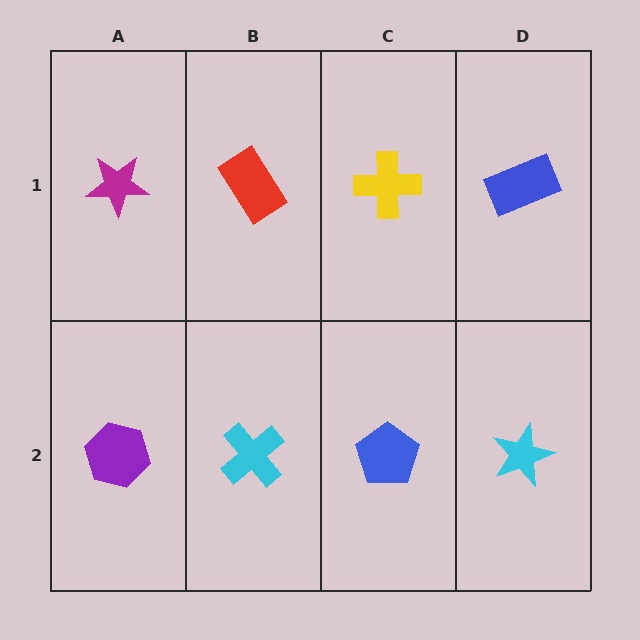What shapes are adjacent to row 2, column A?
A magenta star (row 1, column A), a cyan cross (row 2, column B).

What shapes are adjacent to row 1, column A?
A purple hexagon (row 2, column A), a red rectangle (row 1, column B).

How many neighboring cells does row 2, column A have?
2.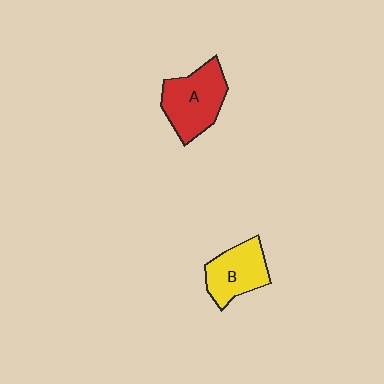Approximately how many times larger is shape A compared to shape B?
Approximately 1.2 times.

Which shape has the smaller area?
Shape B (yellow).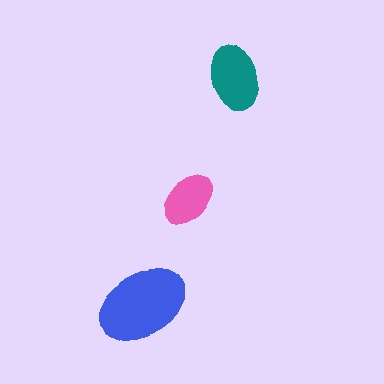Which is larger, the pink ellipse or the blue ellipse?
The blue one.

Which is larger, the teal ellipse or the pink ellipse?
The teal one.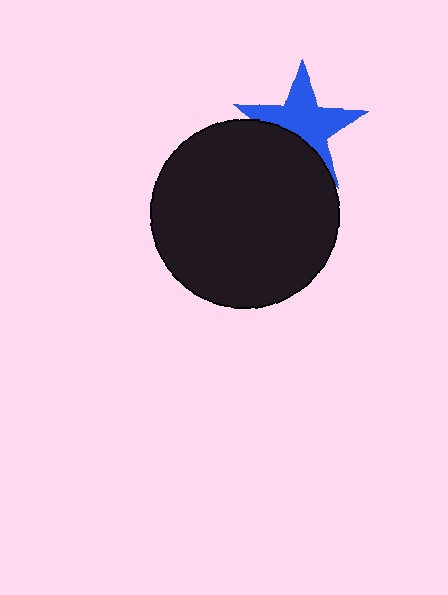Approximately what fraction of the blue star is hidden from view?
Roughly 36% of the blue star is hidden behind the black circle.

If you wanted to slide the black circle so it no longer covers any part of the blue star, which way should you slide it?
Slide it down — that is the most direct way to separate the two shapes.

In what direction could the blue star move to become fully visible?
The blue star could move up. That would shift it out from behind the black circle entirely.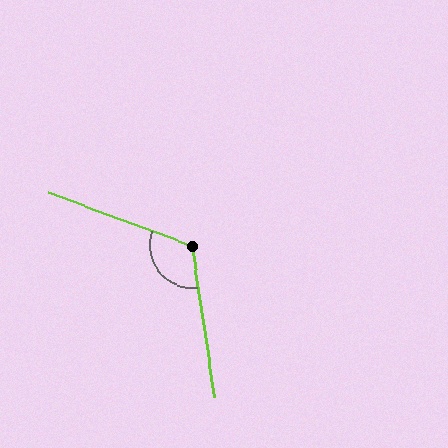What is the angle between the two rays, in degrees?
Approximately 119 degrees.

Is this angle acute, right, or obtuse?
It is obtuse.